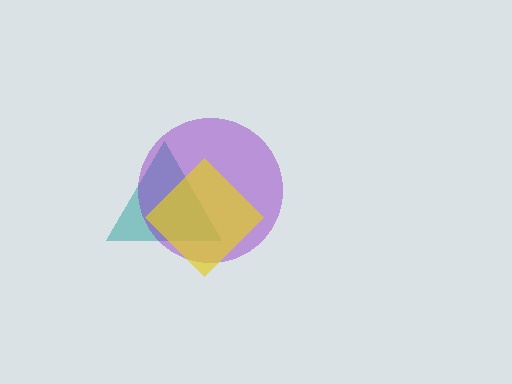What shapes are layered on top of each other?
The layered shapes are: a teal triangle, a purple circle, a yellow diamond.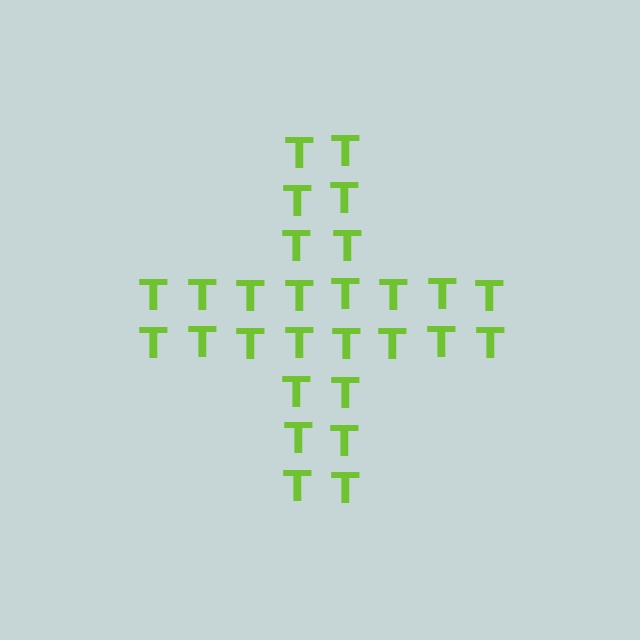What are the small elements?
The small elements are letter T's.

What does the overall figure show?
The overall figure shows a cross.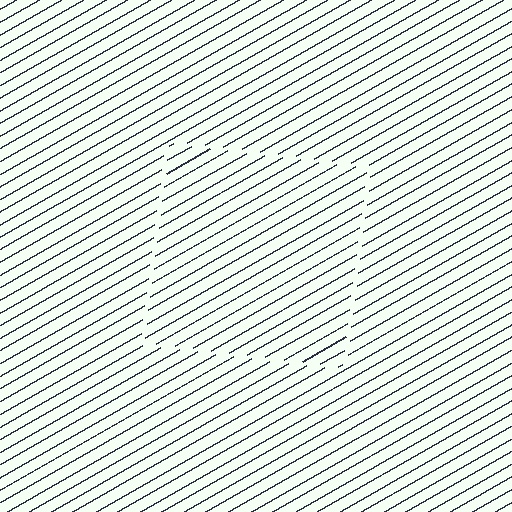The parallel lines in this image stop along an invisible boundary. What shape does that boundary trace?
An illusory square. The interior of the shape contains the same grating, shifted by half a period — the contour is defined by the phase discontinuity where line-ends from the inner and outer gratings abut.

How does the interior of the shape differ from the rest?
The interior of the shape contains the same grating, shifted by half a period — the contour is defined by the phase discontinuity where line-ends from the inner and outer gratings abut.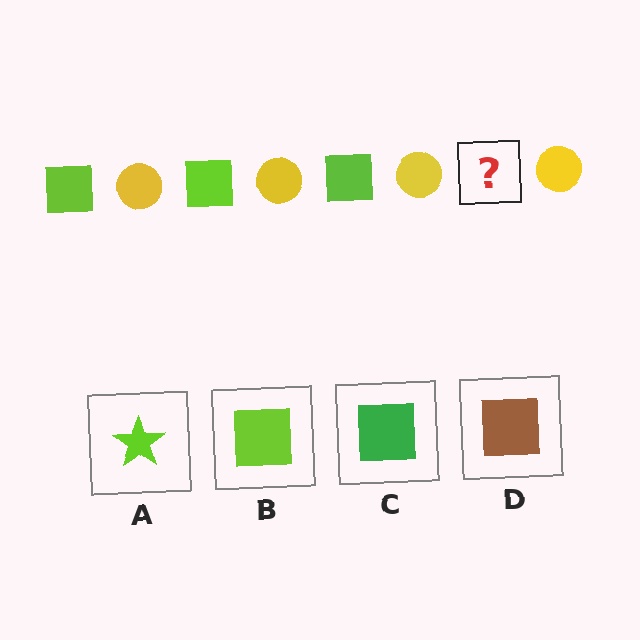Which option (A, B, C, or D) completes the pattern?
B.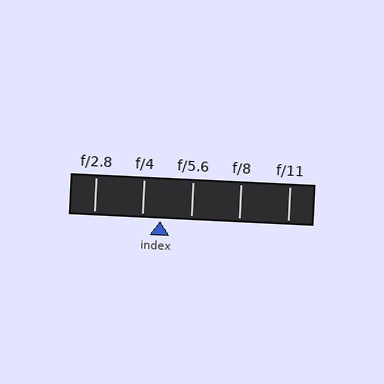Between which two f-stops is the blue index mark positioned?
The index mark is between f/4 and f/5.6.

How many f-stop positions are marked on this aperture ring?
There are 5 f-stop positions marked.